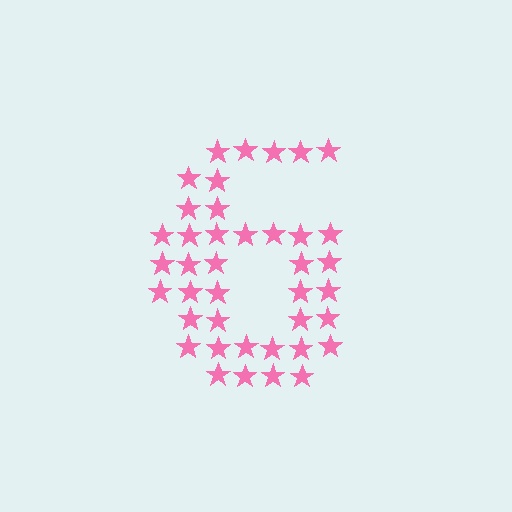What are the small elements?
The small elements are stars.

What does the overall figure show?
The overall figure shows the digit 6.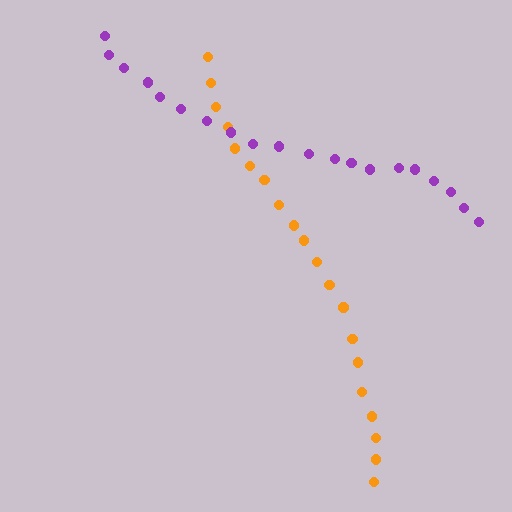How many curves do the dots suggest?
There are 2 distinct paths.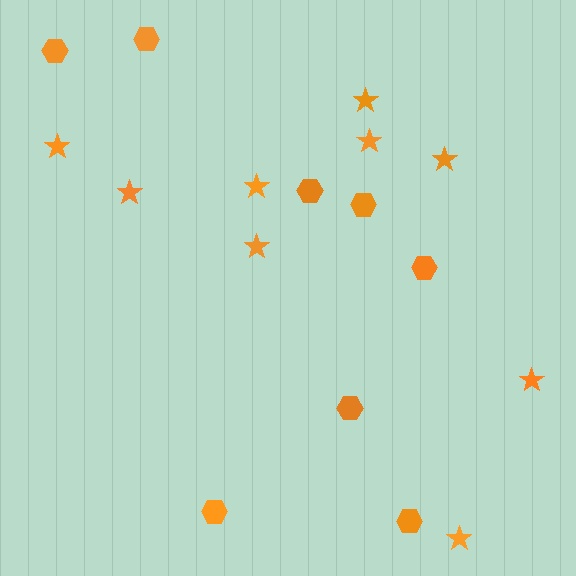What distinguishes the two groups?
There are 2 groups: one group of stars (9) and one group of hexagons (8).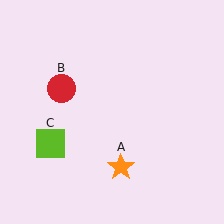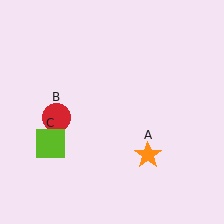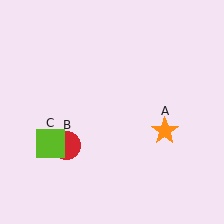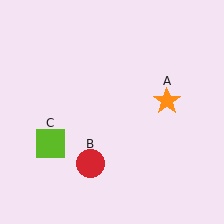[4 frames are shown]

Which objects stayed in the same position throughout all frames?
Lime square (object C) remained stationary.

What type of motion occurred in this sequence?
The orange star (object A), red circle (object B) rotated counterclockwise around the center of the scene.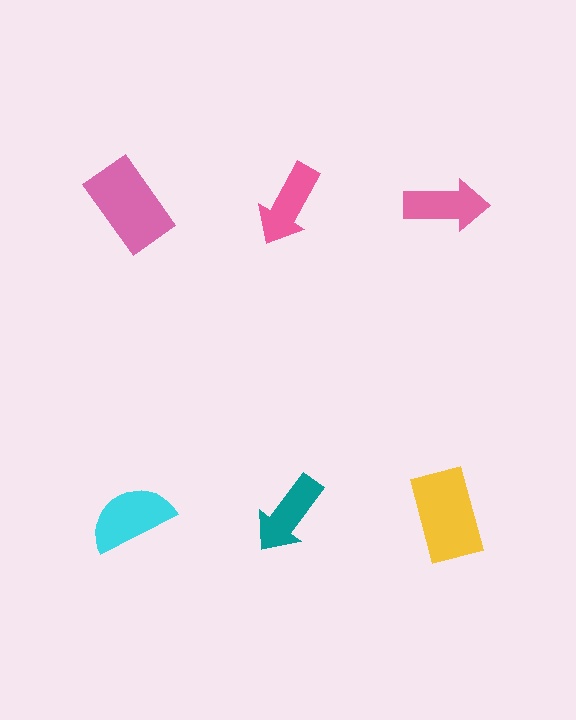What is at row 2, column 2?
A teal arrow.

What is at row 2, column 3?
A yellow rectangle.